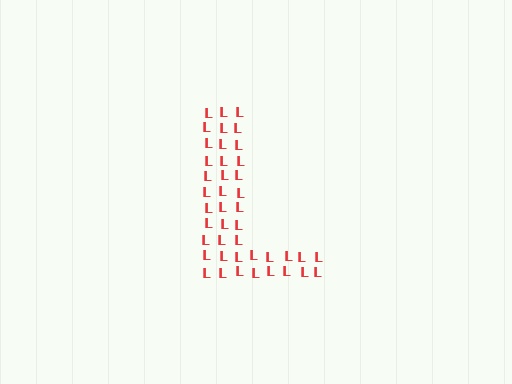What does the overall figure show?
The overall figure shows the letter L.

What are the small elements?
The small elements are letter L's.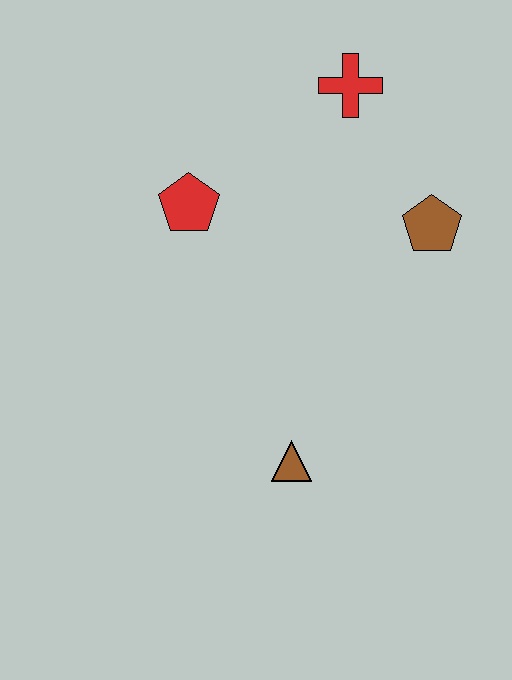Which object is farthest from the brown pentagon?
The brown triangle is farthest from the brown pentagon.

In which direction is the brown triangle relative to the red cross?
The brown triangle is below the red cross.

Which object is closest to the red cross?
The brown pentagon is closest to the red cross.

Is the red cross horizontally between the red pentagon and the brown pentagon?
Yes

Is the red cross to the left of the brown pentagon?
Yes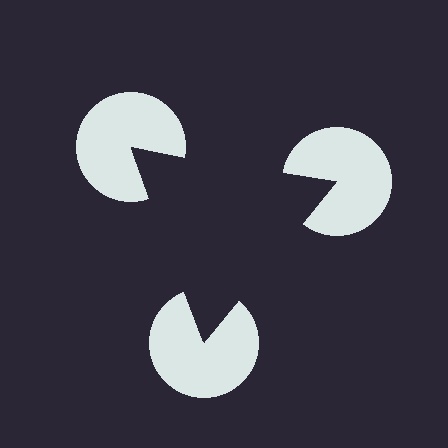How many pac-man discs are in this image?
There are 3 — one at each vertex of the illusory triangle.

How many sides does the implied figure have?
3 sides.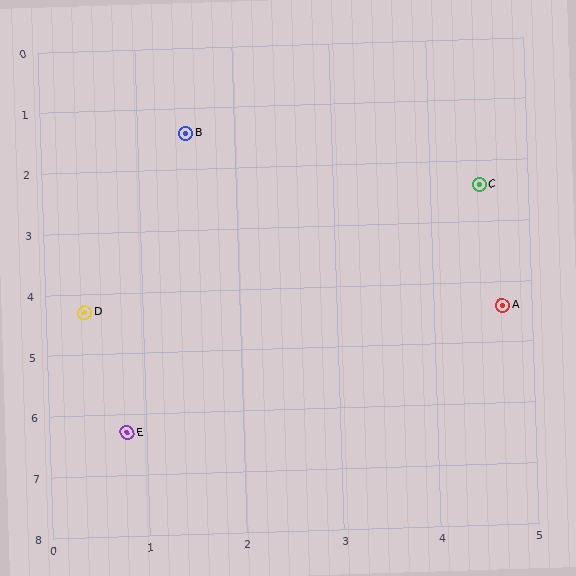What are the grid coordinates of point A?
Point A is at approximately (4.7, 4.4).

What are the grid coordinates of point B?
Point B is at approximately (1.5, 1.4).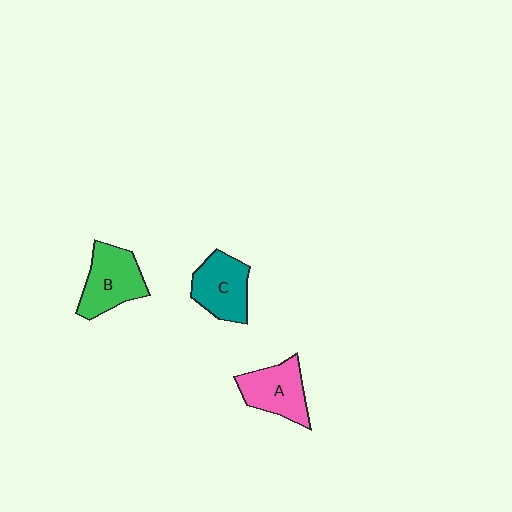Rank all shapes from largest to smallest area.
From largest to smallest: B (green), C (teal), A (pink).